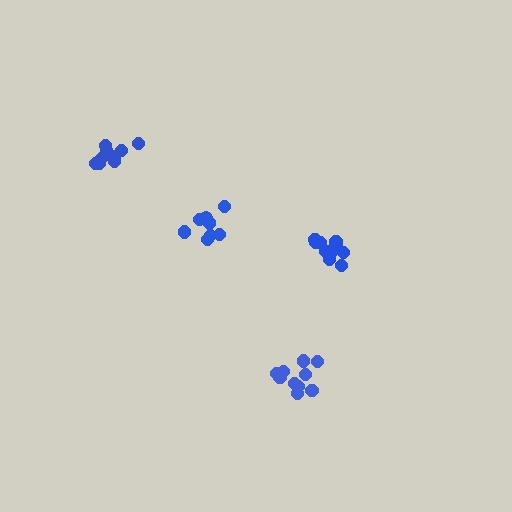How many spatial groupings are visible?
There are 4 spatial groupings.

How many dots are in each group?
Group 1: 8 dots, Group 2: 9 dots, Group 3: 10 dots, Group 4: 12 dots (39 total).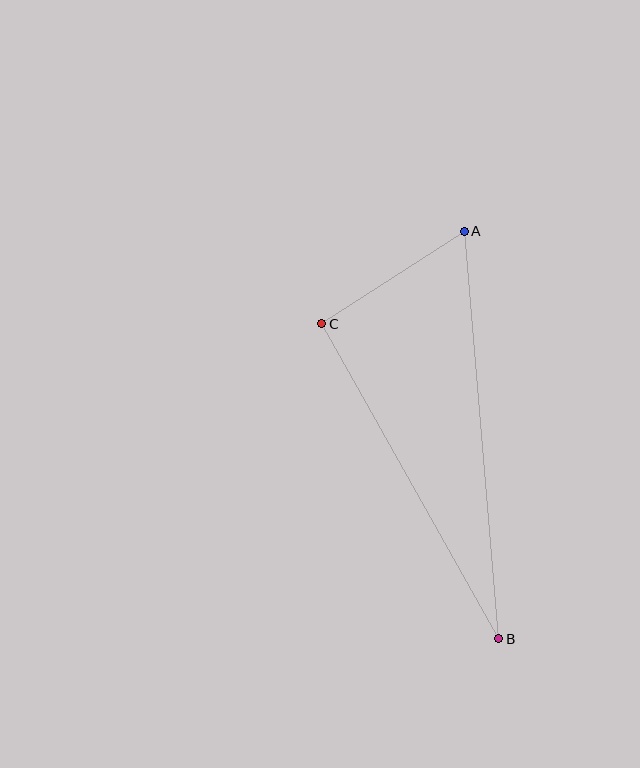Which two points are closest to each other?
Points A and C are closest to each other.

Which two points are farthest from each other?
Points A and B are farthest from each other.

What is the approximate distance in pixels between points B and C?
The distance between B and C is approximately 361 pixels.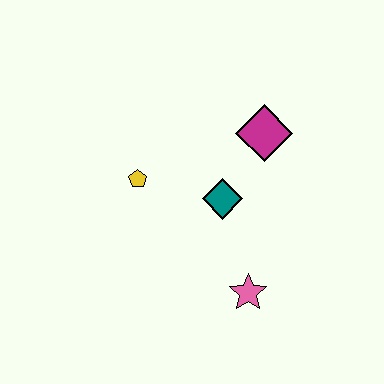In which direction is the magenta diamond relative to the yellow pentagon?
The magenta diamond is to the right of the yellow pentagon.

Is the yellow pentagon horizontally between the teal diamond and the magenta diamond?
No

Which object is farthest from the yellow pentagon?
The pink star is farthest from the yellow pentagon.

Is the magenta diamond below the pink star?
No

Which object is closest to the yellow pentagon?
The teal diamond is closest to the yellow pentagon.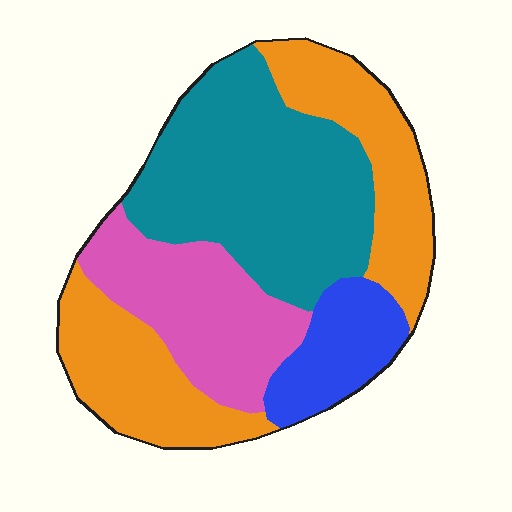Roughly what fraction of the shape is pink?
Pink takes up about one fifth (1/5) of the shape.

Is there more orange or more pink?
Orange.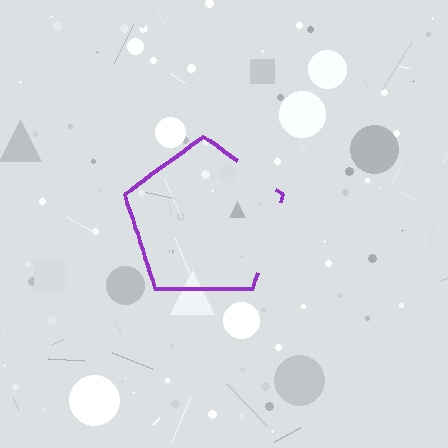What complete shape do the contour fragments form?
The contour fragments form a pentagon.